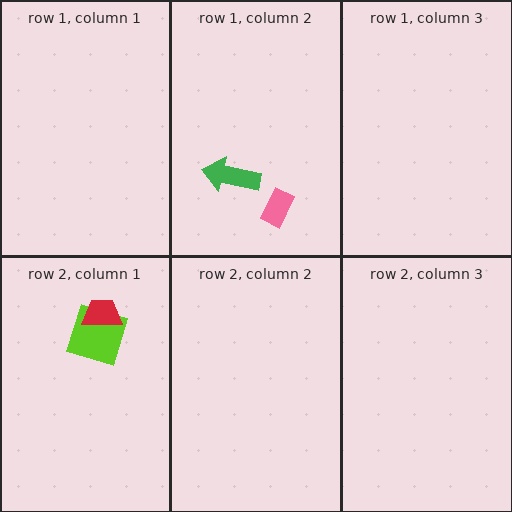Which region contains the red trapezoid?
The row 2, column 1 region.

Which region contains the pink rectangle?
The row 1, column 2 region.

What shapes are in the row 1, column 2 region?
The pink rectangle, the green arrow.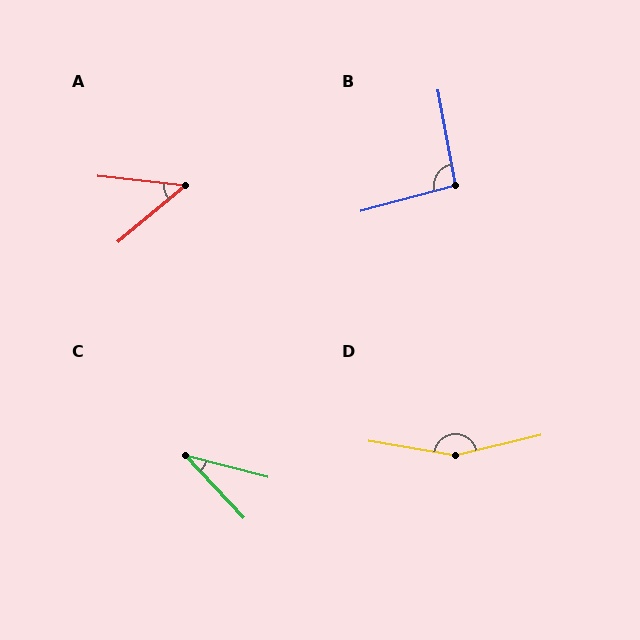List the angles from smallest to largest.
C (32°), A (46°), B (94°), D (157°).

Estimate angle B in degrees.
Approximately 94 degrees.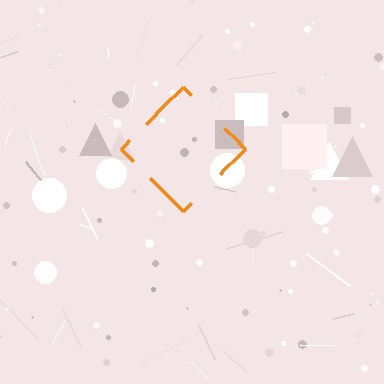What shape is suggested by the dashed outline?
The dashed outline suggests a diamond.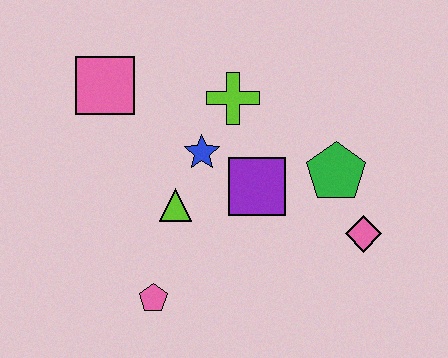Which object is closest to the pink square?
The blue star is closest to the pink square.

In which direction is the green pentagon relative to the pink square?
The green pentagon is to the right of the pink square.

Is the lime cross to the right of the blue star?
Yes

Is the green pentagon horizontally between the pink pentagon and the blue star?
No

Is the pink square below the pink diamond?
No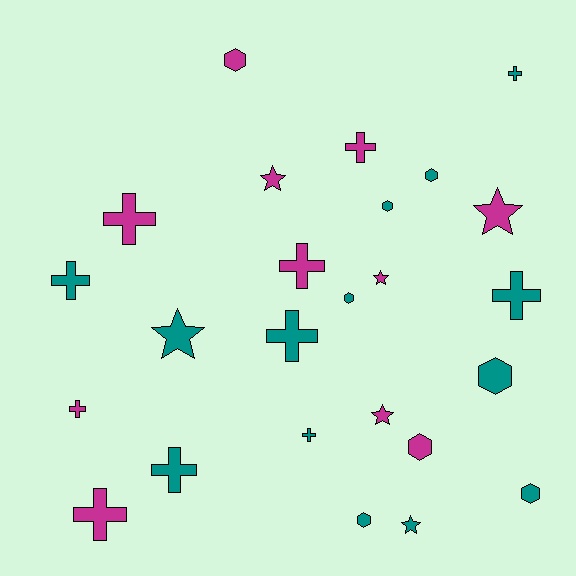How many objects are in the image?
There are 25 objects.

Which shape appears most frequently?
Cross, with 11 objects.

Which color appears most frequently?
Teal, with 14 objects.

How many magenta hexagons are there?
There are 2 magenta hexagons.